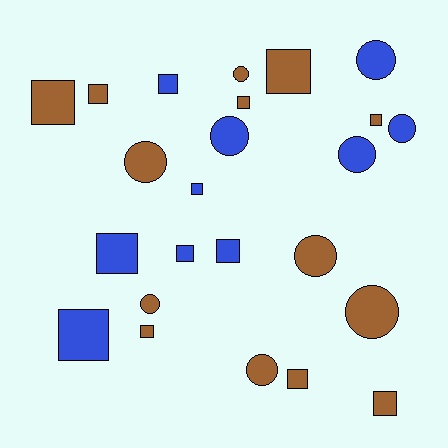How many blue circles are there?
There are 4 blue circles.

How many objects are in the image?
There are 24 objects.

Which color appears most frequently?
Brown, with 14 objects.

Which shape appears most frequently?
Square, with 14 objects.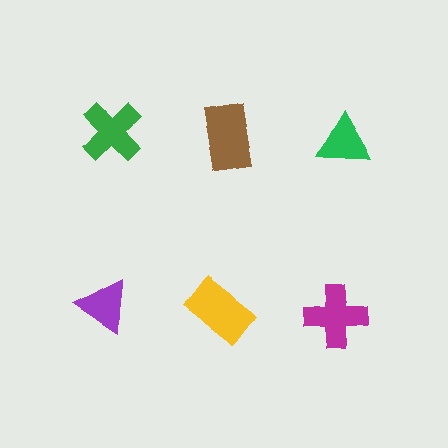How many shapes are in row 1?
3 shapes.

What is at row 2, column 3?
A magenta cross.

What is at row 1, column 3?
A green triangle.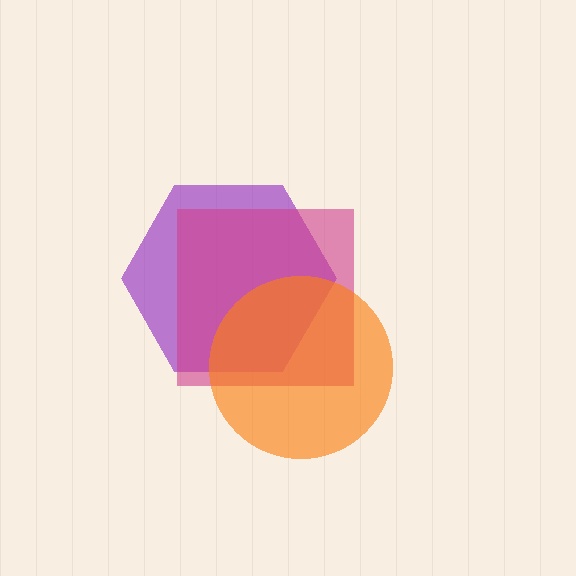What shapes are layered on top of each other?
The layered shapes are: a purple hexagon, a magenta square, an orange circle.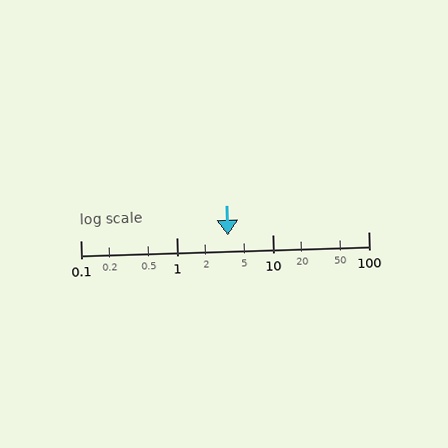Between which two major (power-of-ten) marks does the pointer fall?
The pointer is between 1 and 10.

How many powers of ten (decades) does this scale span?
The scale spans 3 decades, from 0.1 to 100.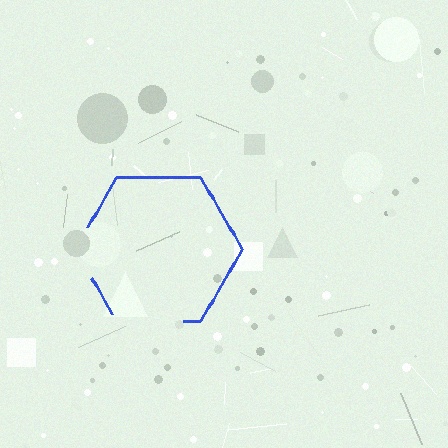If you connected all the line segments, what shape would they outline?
They would outline a hexagon.